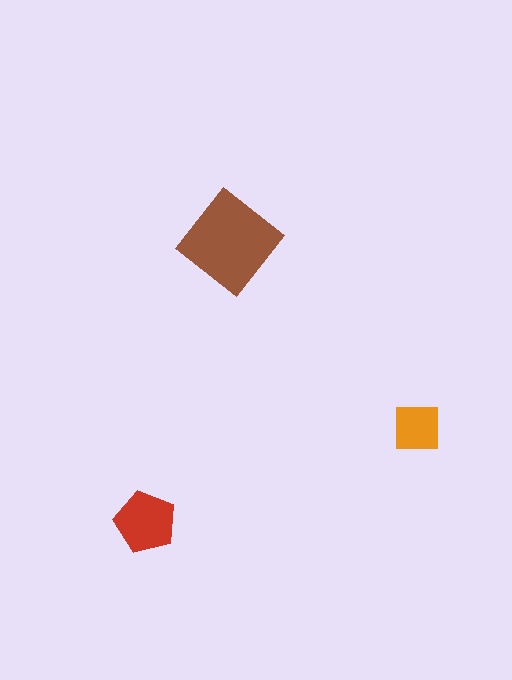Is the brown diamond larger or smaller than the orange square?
Larger.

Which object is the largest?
The brown diamond.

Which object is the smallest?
The orange square.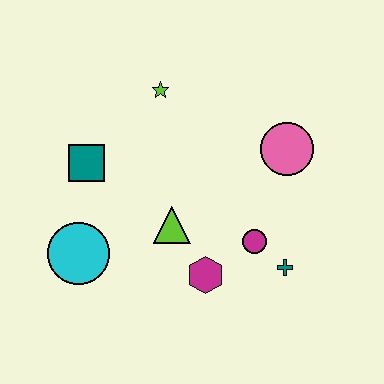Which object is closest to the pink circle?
The magenta circle is closest to the pink circle.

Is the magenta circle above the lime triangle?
No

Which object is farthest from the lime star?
The teal cross is farthest from the lime star.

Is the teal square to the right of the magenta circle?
No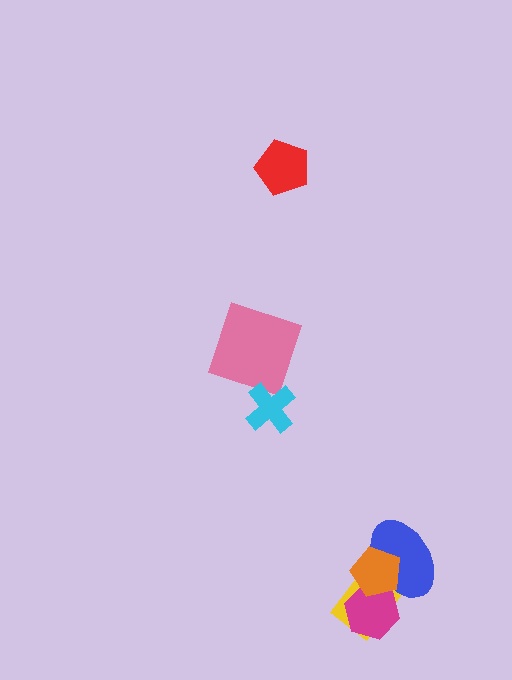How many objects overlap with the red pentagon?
0 objects overlap with the red pentagon.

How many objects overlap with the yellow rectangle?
3 objects overlap with the yellow rectangle.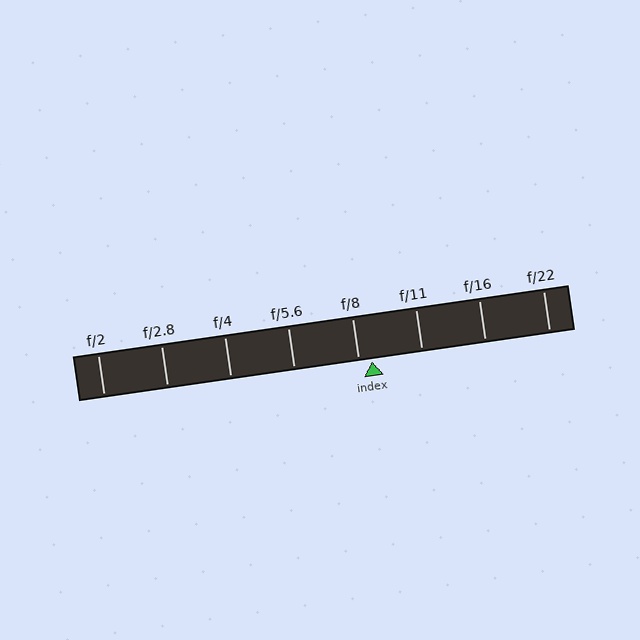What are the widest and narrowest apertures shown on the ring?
The widest aperture shown is f/2 and the narrowest is f/22.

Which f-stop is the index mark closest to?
The index mark is closest to f/8.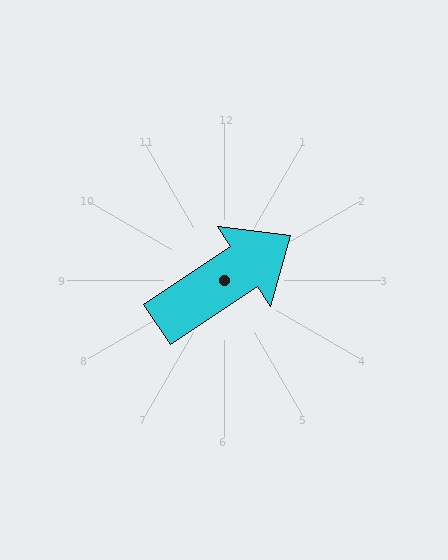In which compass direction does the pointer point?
Northeast.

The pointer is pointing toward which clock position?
Roughly 2 o'clock.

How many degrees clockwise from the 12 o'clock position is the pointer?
Approximately 56 degrees.